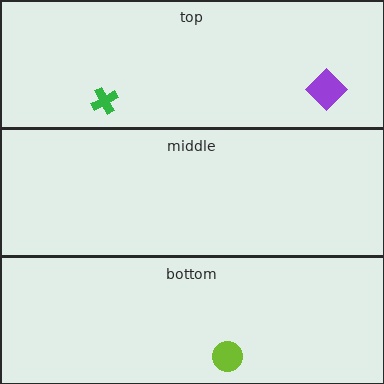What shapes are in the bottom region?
The lime circle.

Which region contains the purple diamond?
The top region.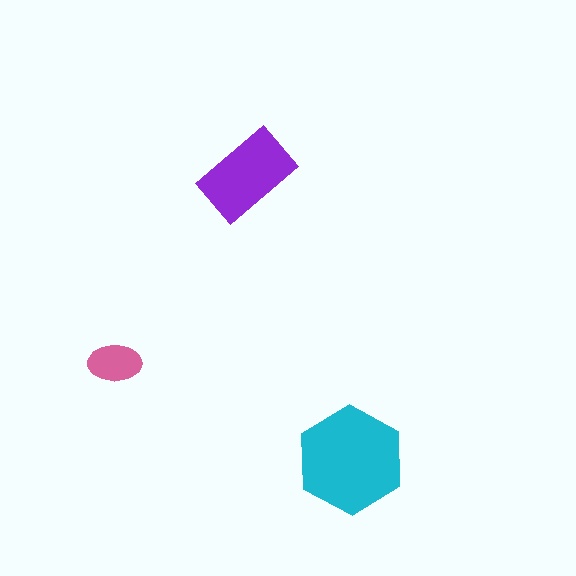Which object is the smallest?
The pink ellipse.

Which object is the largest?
The cyan hexagon.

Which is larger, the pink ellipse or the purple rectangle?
The purple rectangle.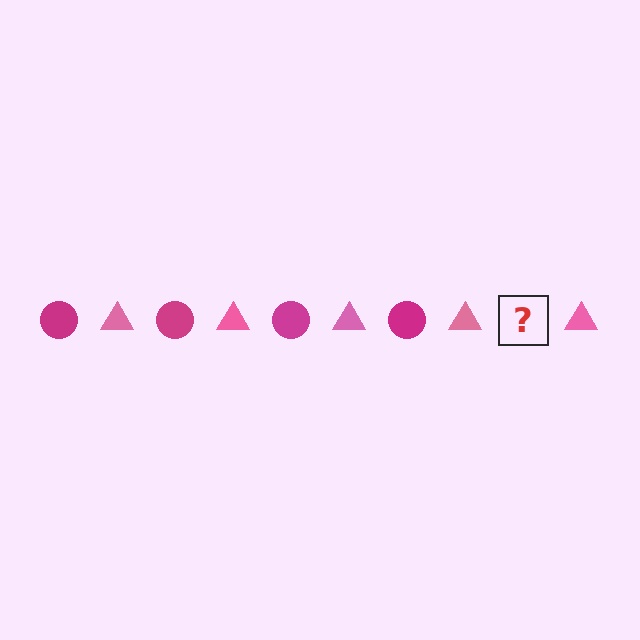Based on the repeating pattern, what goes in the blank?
The blank should be a magenta circle.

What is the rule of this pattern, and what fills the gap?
The rule is that the pattern alternates between magenta circle and pink triangle. The gap should be filled with a magenta circle.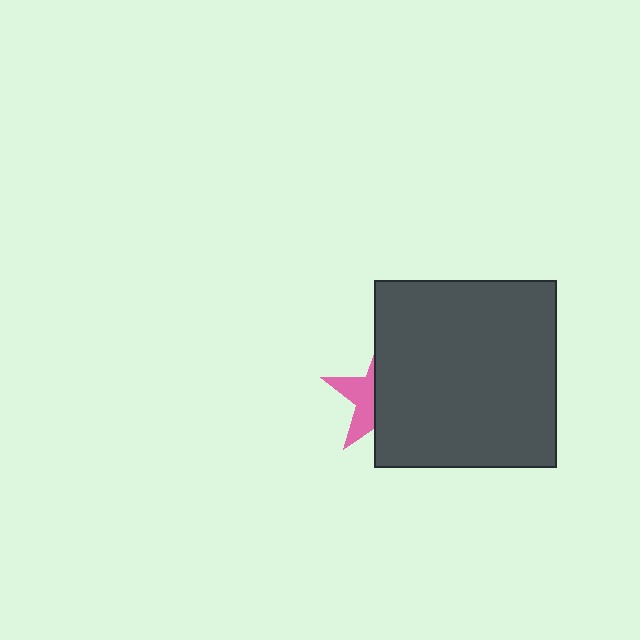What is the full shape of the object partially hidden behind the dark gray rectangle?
The partially hidden object is a pink star.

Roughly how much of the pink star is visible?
A small part of it is visible (roughly 37%).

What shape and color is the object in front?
The object in front is a dark gray rectangle.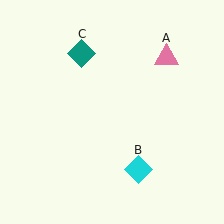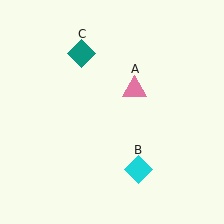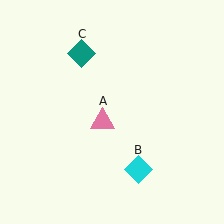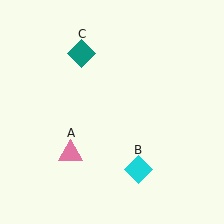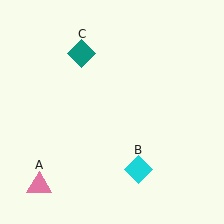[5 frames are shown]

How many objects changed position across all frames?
1 object changed position: pink triangle (object A).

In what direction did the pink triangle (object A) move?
The pink triangle (object A) moved down and to the left.